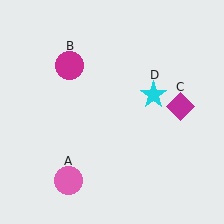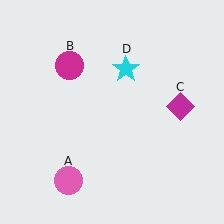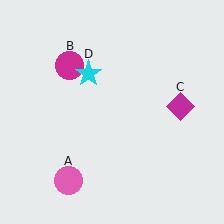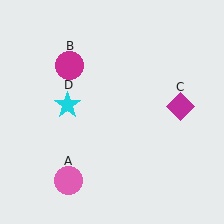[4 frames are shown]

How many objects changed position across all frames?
1 object changed position: cyan star (object D).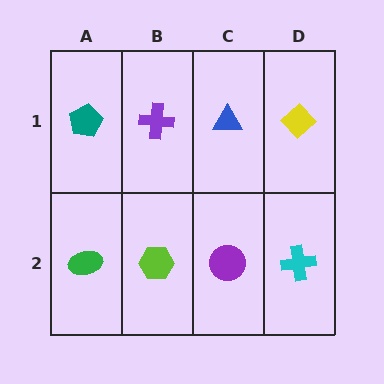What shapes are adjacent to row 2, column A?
A teal pentagon (row 1, column A), a lime hexagon (row 2, column B).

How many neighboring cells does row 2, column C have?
3.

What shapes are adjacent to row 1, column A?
A green ellipse (row 2, column A), a purple cross (row 1, column B).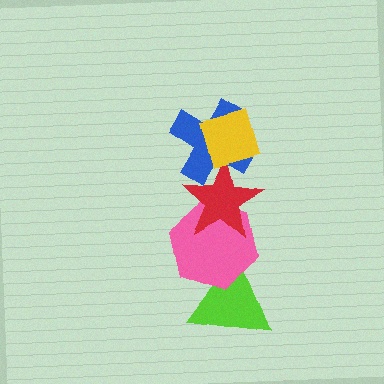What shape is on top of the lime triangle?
The pink hexagon is on top of the lime triangle.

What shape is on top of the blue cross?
The yellow diamond is on top of the blue cross.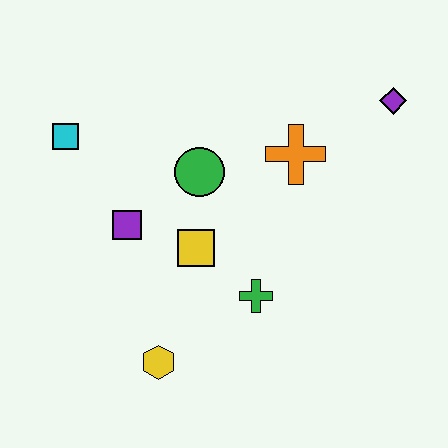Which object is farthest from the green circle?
The purple diamond is farthest from the green circle.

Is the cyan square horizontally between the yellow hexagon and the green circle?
No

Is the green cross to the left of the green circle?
No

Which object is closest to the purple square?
The yellow square is closest to the purple square.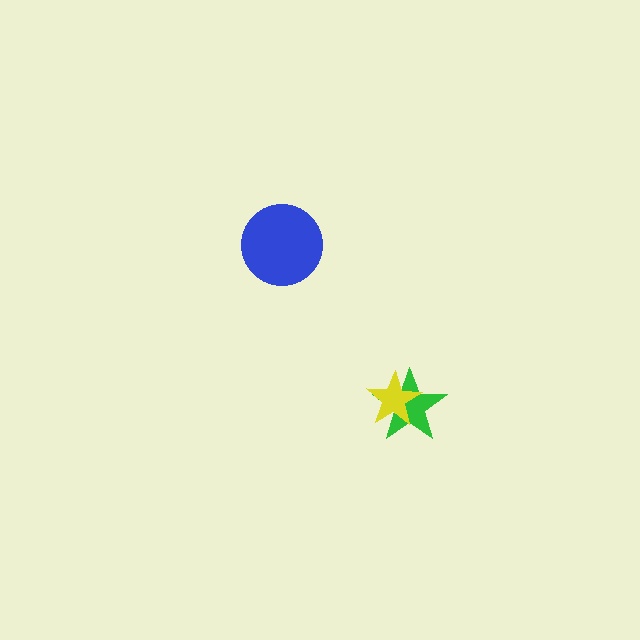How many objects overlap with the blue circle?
0 objects overlap with the blue circle.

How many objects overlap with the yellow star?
1 object overlaps with the yellow star.